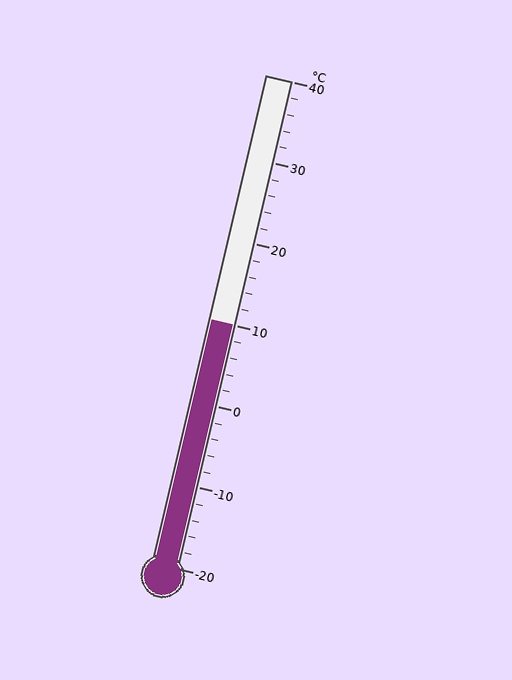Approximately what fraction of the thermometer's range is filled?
The thermometer is filled to approximately 50% of its range.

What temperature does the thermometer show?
The thermometer shows approximately 10°C.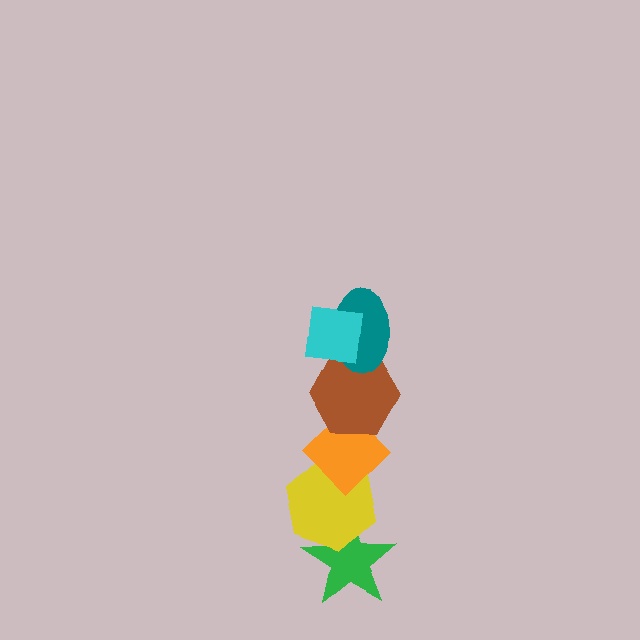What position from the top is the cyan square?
The cyan square is 1st from the top.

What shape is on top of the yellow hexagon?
The orange diamond is on top of the yellow hexagon.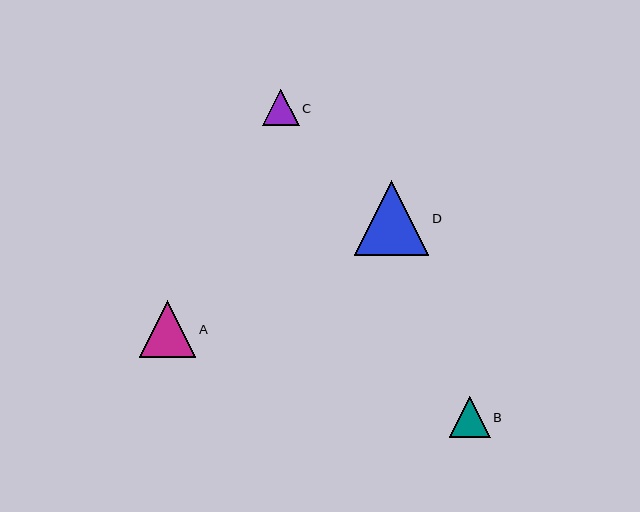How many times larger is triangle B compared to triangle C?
Triangle B is approximately 1.1 times the size of triangle C.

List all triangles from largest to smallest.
From largest to smallest: D, A, B, C.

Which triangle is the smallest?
Triangle C is the smallest with a size of approximately 37 pixels.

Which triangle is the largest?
Triangle D is the largest with a size of approximately 74 pixels.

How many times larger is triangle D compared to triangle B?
Triangle D is approximately 1.8 times the size of triangle B.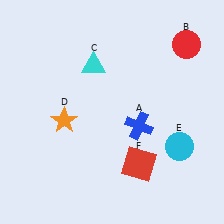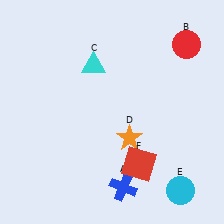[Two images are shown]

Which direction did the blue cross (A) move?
The blue cross (A) moved down.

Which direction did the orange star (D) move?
The orange star (D) moved right.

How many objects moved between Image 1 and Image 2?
3 objects moved between the two images.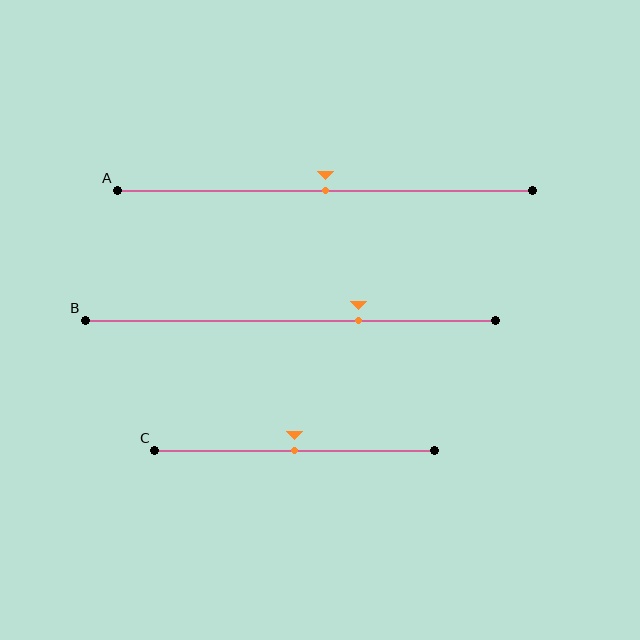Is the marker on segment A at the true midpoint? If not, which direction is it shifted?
Yes, the marker on segment A is at the true midpoint.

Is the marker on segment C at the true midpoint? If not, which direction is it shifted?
Yes, the marker on segment C is at the true midpoint.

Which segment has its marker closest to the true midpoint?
Segment A has its marker closest to the true midpoint.